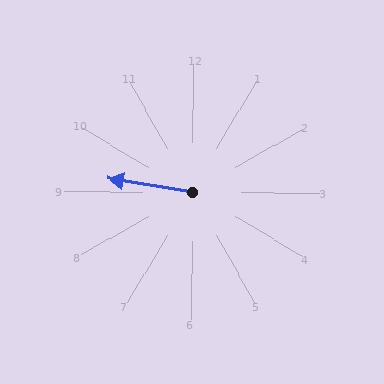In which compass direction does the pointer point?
West.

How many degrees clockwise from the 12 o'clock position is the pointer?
Approximately 279 degrees.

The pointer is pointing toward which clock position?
Roughly 9 o'clock.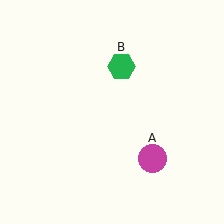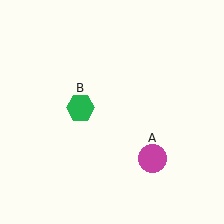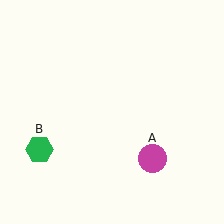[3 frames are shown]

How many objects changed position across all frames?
1 object changed position: green hexagon (object B).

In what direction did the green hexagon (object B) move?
The green hexagon (object B) moved down and to the left.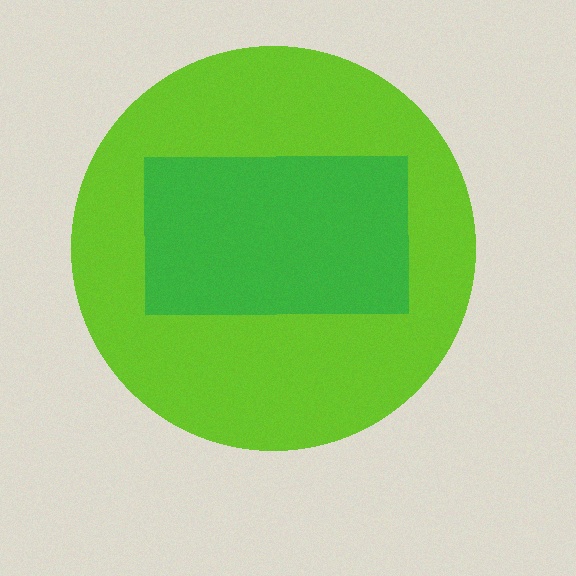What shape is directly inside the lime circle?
The green rectangle.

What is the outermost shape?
The lime circle.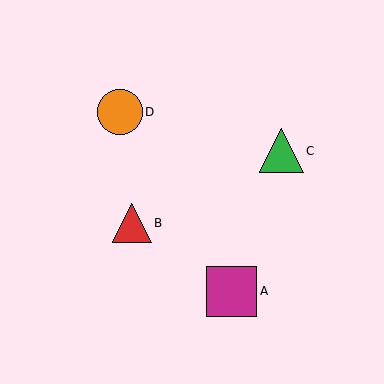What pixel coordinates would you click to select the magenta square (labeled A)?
Click at (231, 291) to select the magenta square A.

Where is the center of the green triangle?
The center of the green triangle is at (282, 151).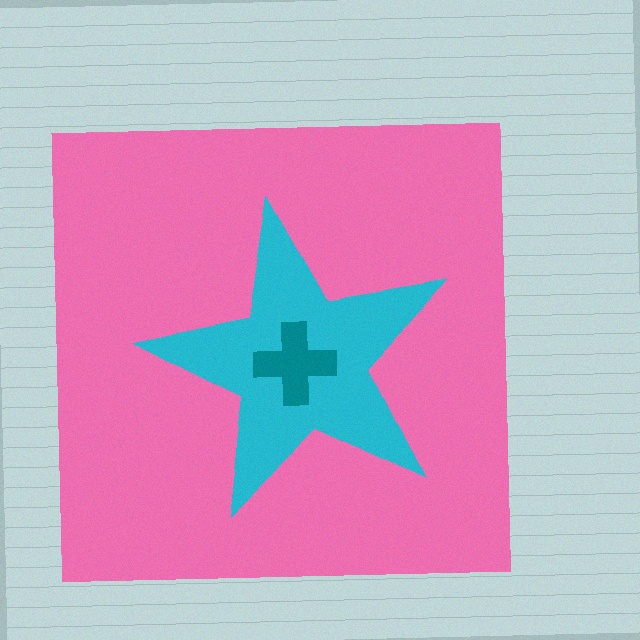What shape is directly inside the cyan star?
The teal cross.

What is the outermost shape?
The pink square.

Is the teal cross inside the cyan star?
Yes.